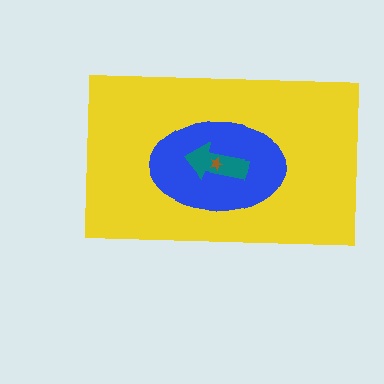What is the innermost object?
The brown star.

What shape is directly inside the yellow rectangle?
The blue ellipse.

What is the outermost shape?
The yellow rectangle.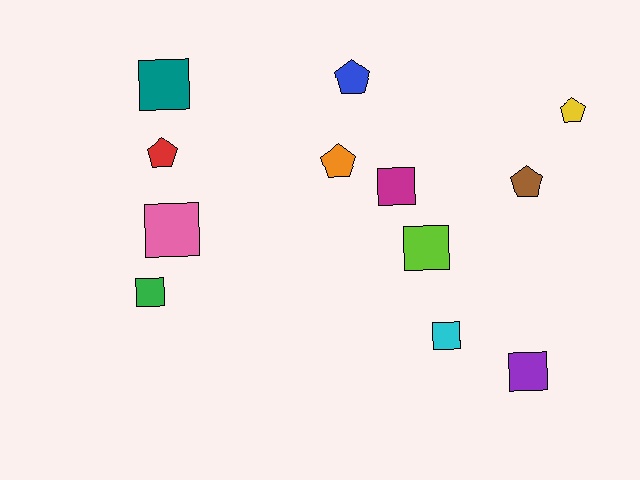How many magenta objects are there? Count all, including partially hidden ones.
There is 1 magenta object.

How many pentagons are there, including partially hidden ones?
There are 5 pentagons.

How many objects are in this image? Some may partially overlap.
There are 12 objects.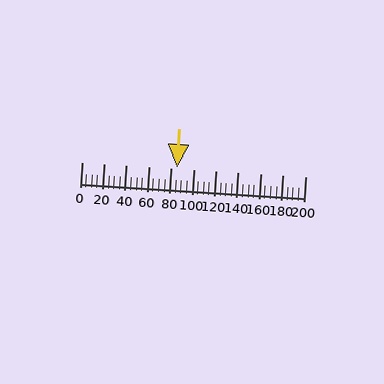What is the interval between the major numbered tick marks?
The major tick marks are spaced 20 units apart.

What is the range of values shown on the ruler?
The ruler shows values from 0 to 200.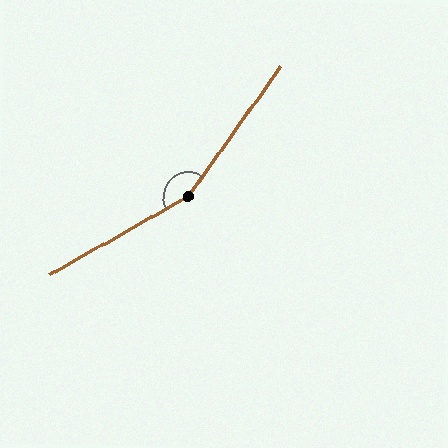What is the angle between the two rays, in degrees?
Approximately 155 degrees.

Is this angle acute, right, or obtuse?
It is obtuse.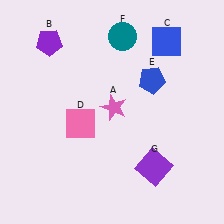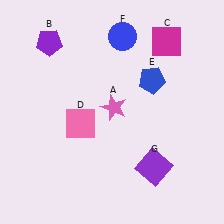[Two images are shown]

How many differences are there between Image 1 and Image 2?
There are 2 differences between the two images.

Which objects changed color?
C changed from blue to magenta. F changed from teal to blue.